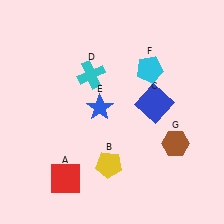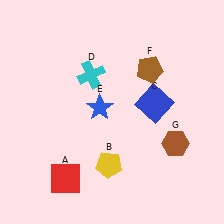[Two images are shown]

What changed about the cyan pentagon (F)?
In Image 1, F is cyan. In Image 2, it changed to brown.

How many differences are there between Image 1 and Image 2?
There is 1 difference between the two images.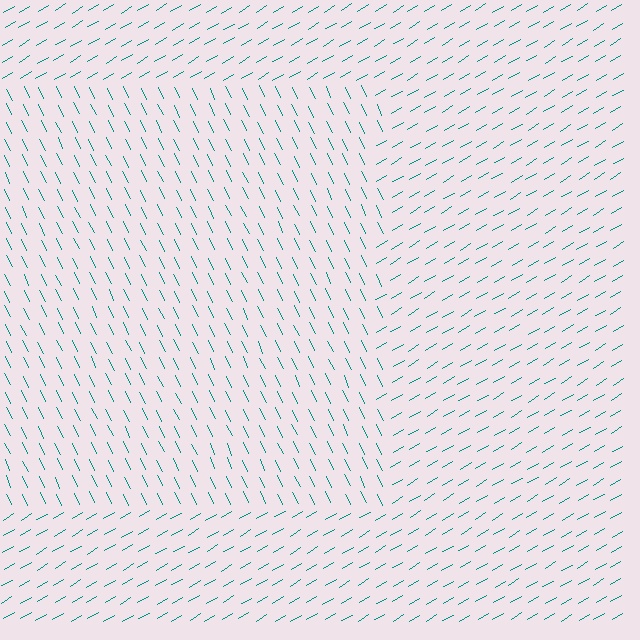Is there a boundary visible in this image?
Yes, there is a texture boundary formed by a change in line orientation.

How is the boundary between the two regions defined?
The boundary is defined purely by a change in line orientation (approximately 85 degrees difference). All lines are the same color and thickness.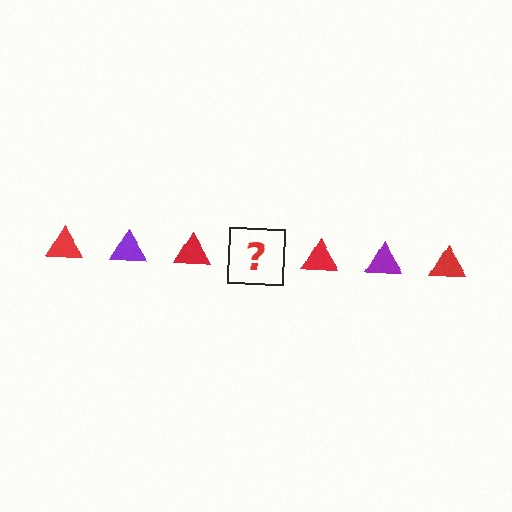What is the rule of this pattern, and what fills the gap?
The rule is that the pattern cycles through red, purple triangles. The gap should be filled with a purple triangle.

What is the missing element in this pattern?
The missing element is a purple triangle.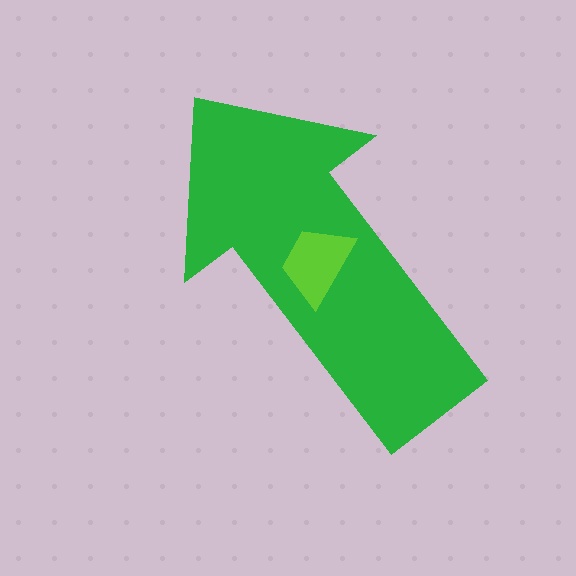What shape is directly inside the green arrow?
The lime trapezoid.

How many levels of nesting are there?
2.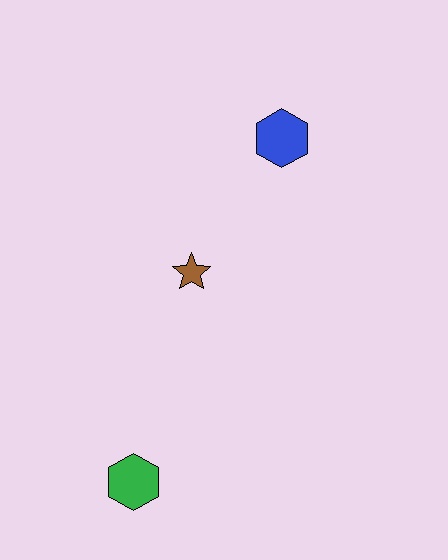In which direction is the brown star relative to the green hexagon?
The brown star is above the green hexagon.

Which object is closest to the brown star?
The blue hexagon is closest to the brown star.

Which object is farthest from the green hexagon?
The blue hexagon is farthest from the green hexagon.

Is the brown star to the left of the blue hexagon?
Yes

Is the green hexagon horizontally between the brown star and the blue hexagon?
No